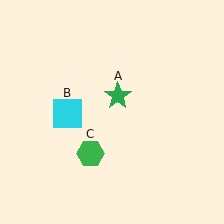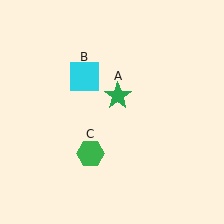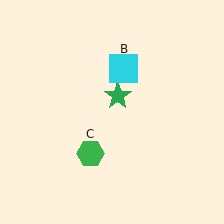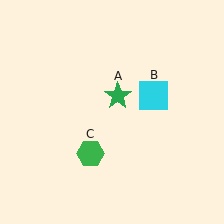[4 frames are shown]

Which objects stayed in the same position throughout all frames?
Green star (object A) and green hexagon (object C) remained stationary.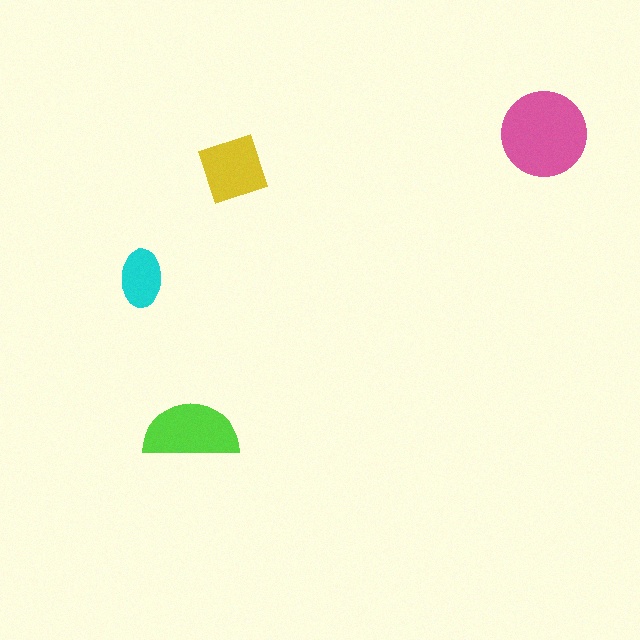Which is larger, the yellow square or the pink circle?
The pink circle.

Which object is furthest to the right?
The pink circle is rightmost.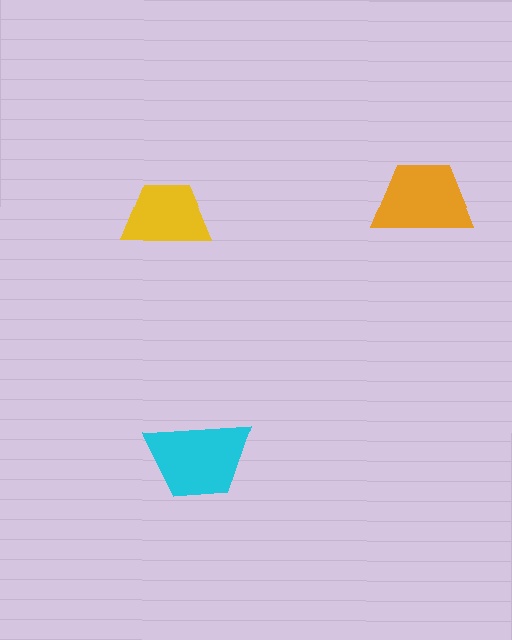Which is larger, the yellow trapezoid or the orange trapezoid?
The orange one.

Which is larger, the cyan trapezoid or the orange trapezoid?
The cyan one.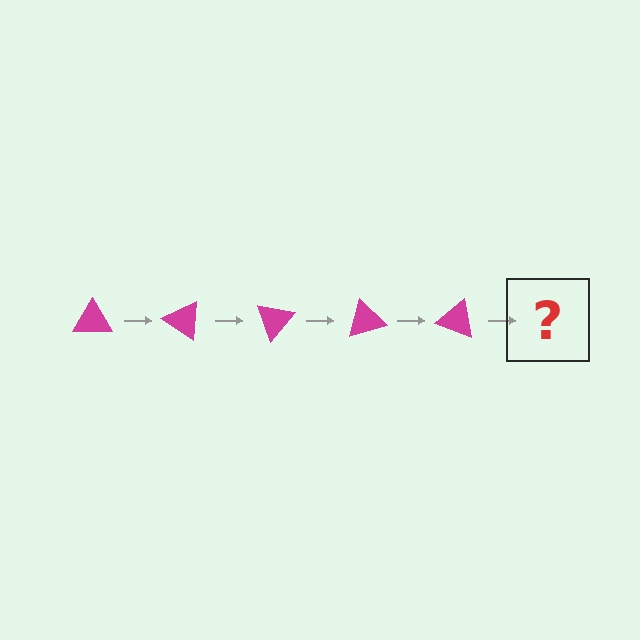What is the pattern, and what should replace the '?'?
The pattern is that the triangle rotates 35 degrees each step. The '?' should be a magenta triangle rotated 175 degrees.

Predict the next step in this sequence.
The next step is a magenta triangle rotated 175 degrees.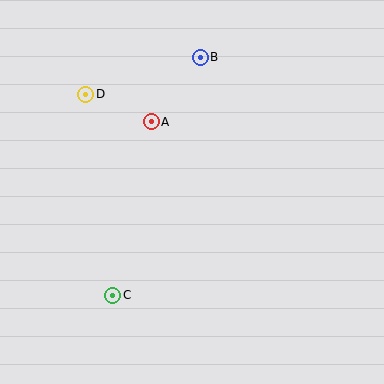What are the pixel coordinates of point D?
Point D is at (86, 94).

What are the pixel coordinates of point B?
Point B is at (200, 57).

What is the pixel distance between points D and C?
The distance between D and C is 203 pixels.